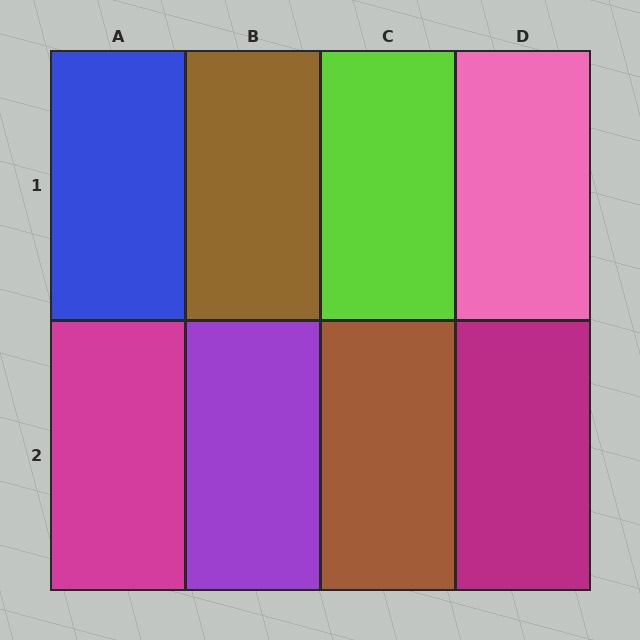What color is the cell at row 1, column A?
Blue.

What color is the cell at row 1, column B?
Brown.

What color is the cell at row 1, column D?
Pink.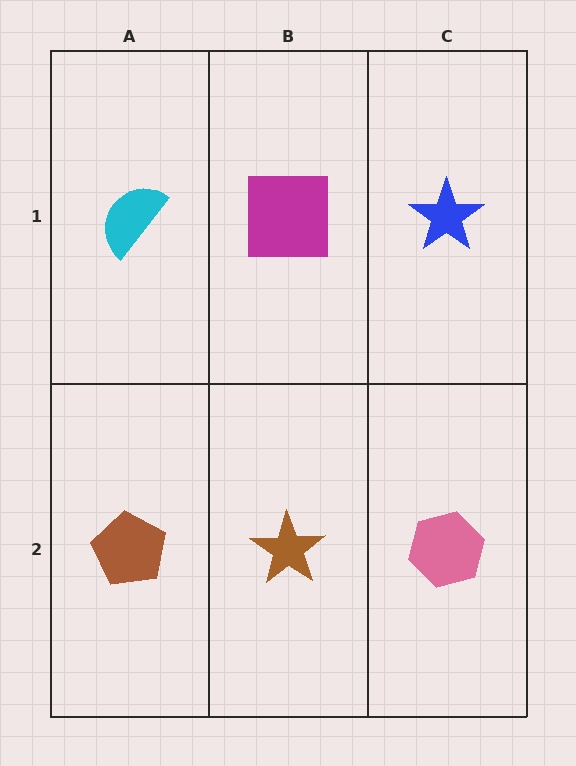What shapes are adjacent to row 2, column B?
A magenta square (row 1, column B), a brown pentagon (row 2, column A), a pink hexagon (row 2, column C).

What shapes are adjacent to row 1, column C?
A pink hexagon (row 2, column C), a magenta square (row 1, column B).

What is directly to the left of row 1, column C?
A magenta square.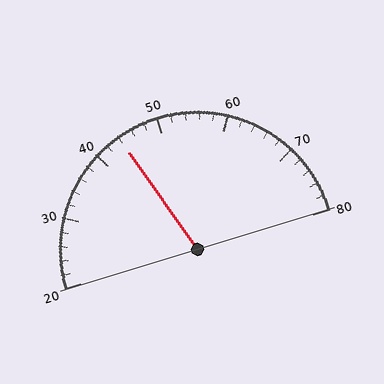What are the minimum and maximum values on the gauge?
The gauge ranges from 20 to 80.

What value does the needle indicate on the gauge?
The needle indicates approximately 44.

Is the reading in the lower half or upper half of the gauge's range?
The reading is in the lower half of the range (20 to 80).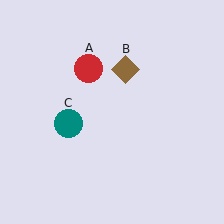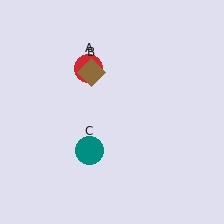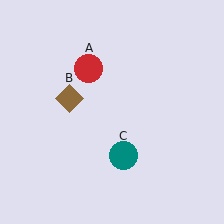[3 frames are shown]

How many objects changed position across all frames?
2 objects changed position: brown diamond (object B), teal circle (object C).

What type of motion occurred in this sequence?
The brown diamond (object B), teal circle (object C) rotated counterclockwise around the center of the scene.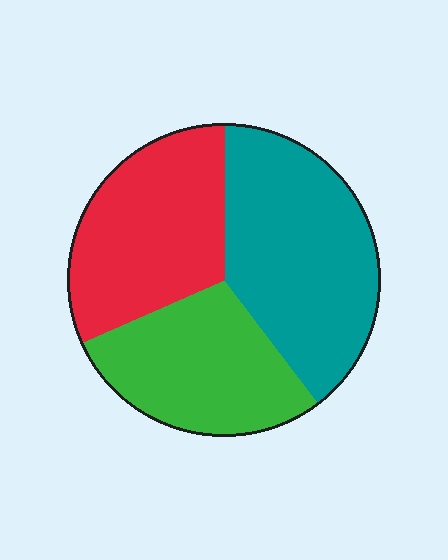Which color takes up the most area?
Teal, at roughly 40%.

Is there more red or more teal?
Teal.